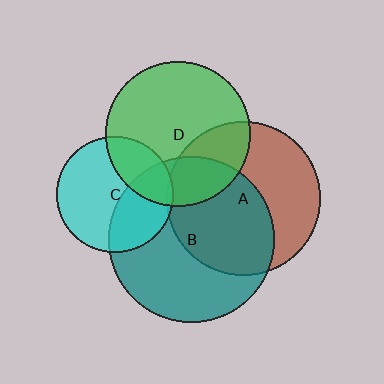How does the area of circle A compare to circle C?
Approximately 1.8 times.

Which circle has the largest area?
Circle B (teal).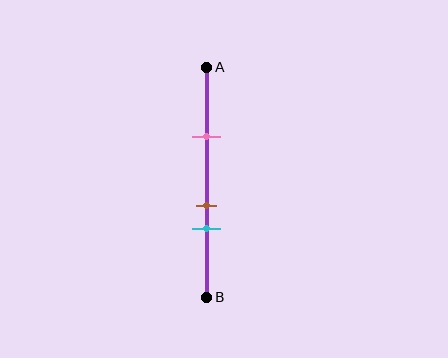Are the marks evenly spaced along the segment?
No, the marks are not evenly spaced.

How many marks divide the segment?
There are 3 marks dividing the segment.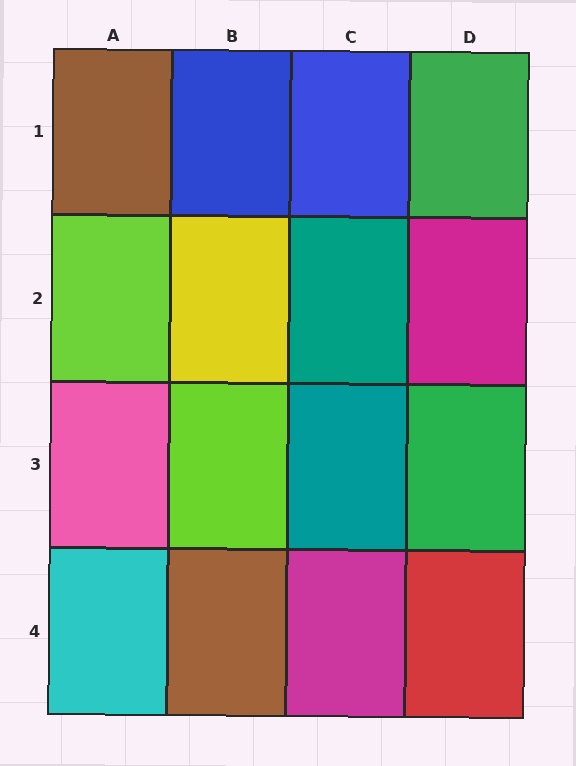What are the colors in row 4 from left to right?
Cyan, brown, magenta, red.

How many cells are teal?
2 cells are teal.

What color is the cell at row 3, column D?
Green.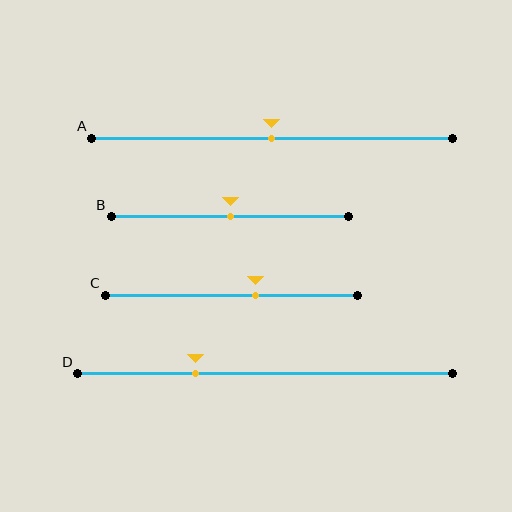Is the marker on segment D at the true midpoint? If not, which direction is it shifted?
No, the marker on segment D is shifted to the left by about 18% of the segment length.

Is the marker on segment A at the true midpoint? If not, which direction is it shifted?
Yes, the marker on segment A is at the true midpoint.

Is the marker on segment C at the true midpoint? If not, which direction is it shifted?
No, the marker on segment C is shifted to the right by about 9% of the segment length.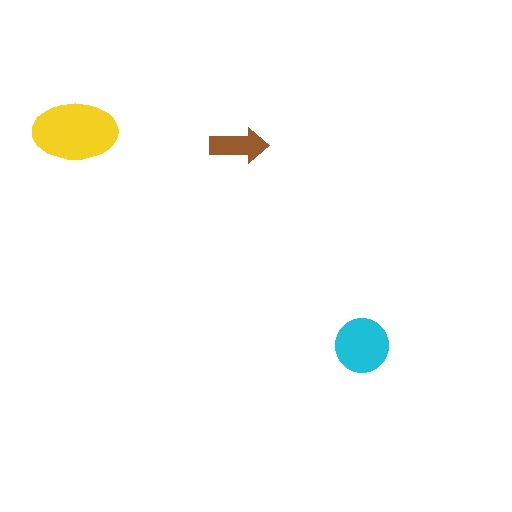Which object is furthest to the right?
The cyan circle is rightmost.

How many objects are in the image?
There are 3 objects in the image.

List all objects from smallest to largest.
The brown arrow, the cyan circle, the yellow ellipse.